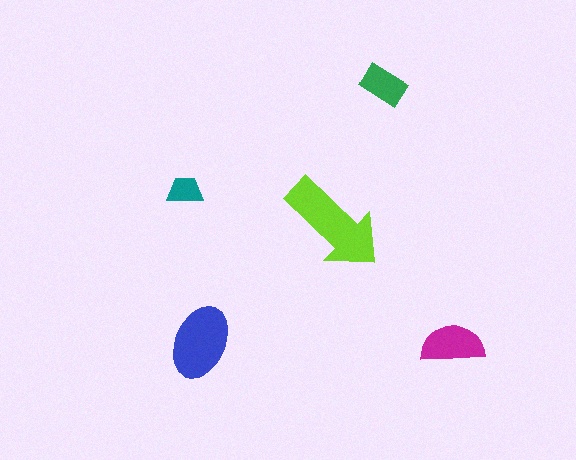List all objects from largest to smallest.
The lime arrow, the blue ellipse, the magenta semicircle, the green rectangle, the teal trapezoid.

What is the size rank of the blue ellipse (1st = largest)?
2nd.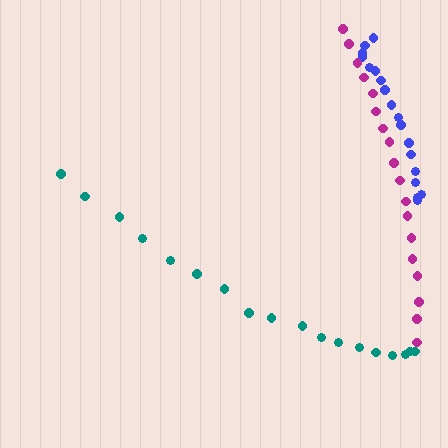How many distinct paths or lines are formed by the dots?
There are 3 distinct paths.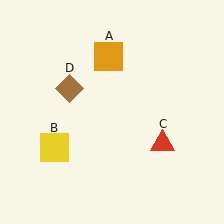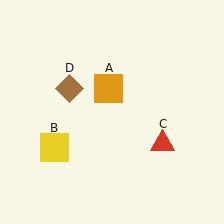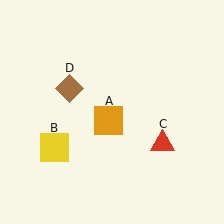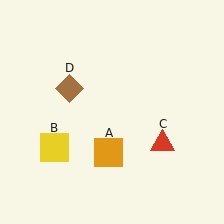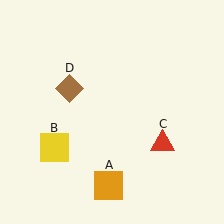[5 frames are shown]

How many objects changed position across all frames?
1 object changed position: orange square (object A).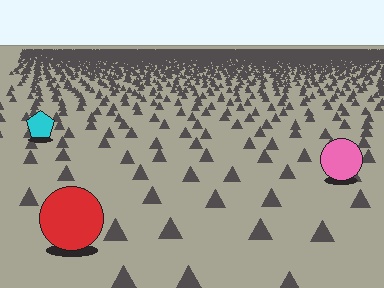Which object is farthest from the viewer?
The cyan pentagon is farthest from the viewer. It appears smaller and the ground texture around it is denser.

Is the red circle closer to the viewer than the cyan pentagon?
Yes. The red circle is closer — you can tell from the texture gradient: the ground texture is coarser near it.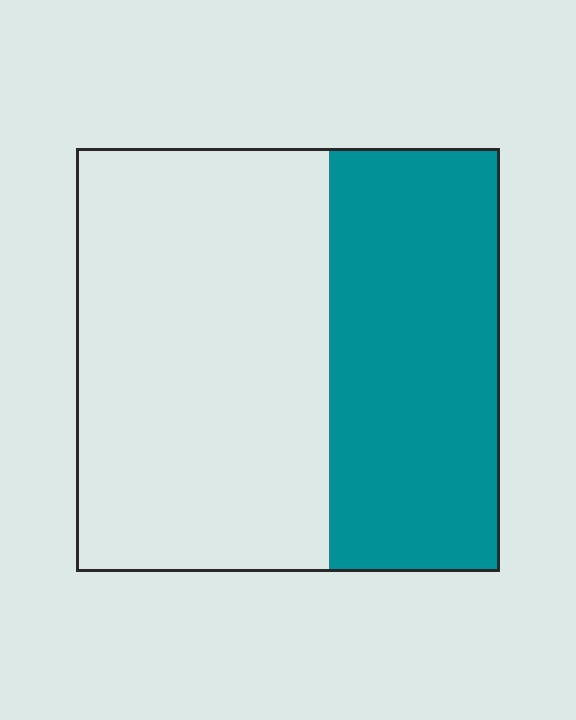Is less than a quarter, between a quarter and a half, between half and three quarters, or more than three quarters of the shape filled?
Between a quarter and a half.